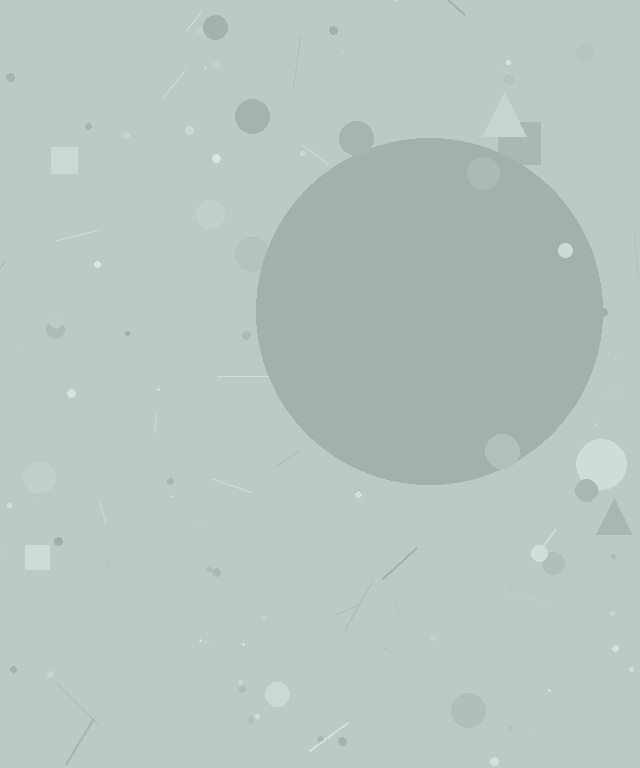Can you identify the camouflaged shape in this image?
The camouflaged shape is a circle.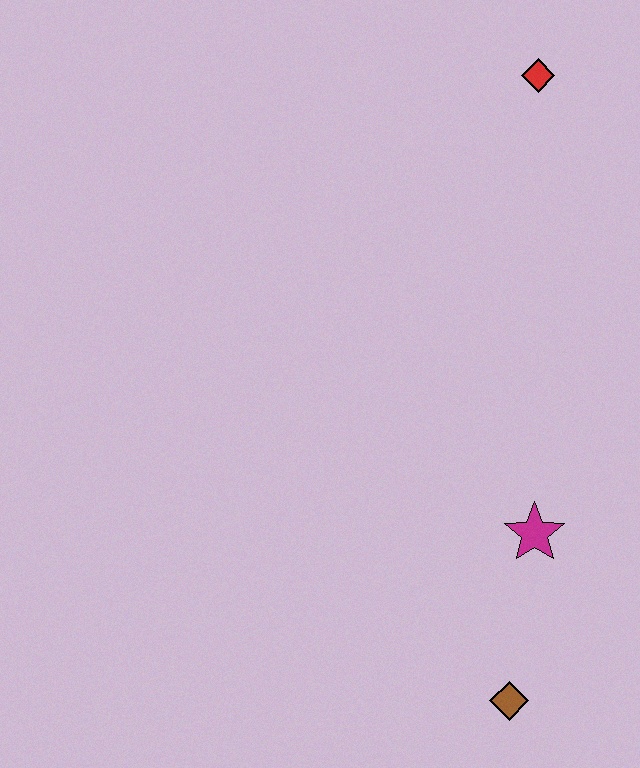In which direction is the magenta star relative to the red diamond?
The magenta star is below the red diamond.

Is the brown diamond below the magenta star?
Yes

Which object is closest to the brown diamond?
The magenta star is closest to the brown diamond.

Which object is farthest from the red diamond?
The brown diamond is farthest from the red diamond.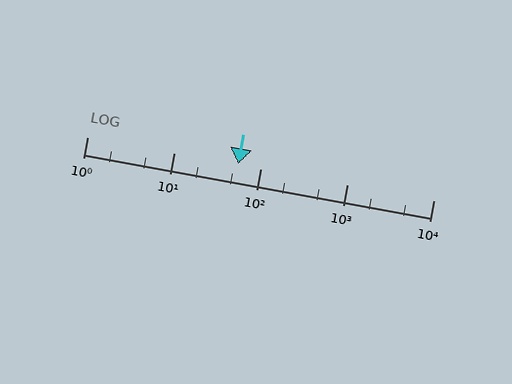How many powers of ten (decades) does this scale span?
The scale spans 4 decades, from 1 to 10000.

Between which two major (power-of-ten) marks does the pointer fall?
The pointer is between 10 and 100.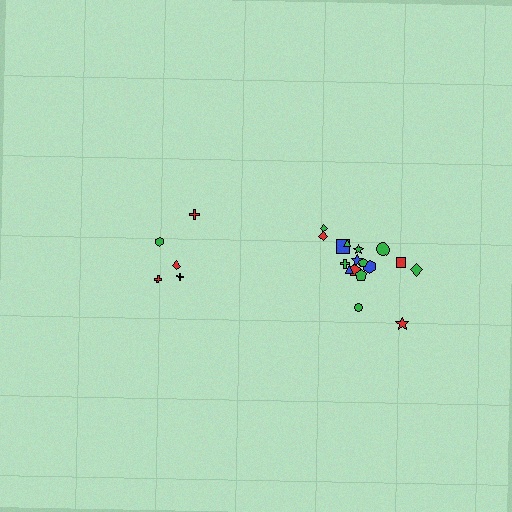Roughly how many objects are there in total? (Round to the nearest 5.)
Roughly 25 objects in total.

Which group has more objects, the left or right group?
The right group.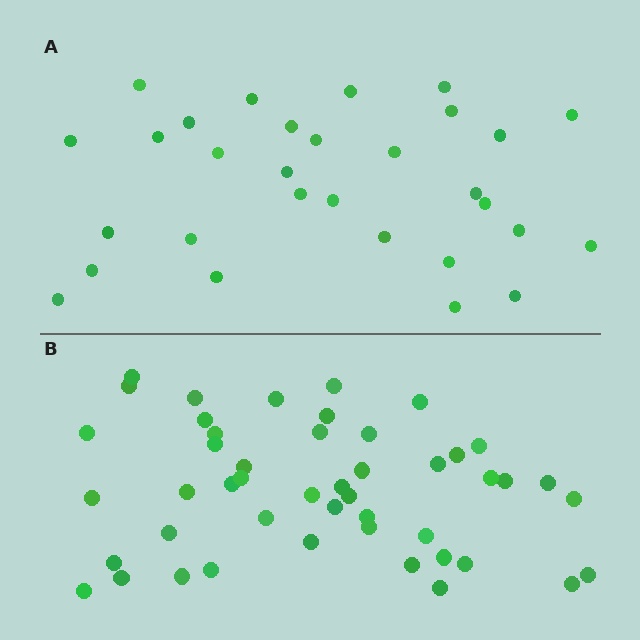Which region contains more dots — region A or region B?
Region B (the bottom region) has more dots.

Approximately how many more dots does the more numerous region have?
Region B has approximately 15 more dots than region A.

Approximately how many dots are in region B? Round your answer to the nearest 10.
About 50 dots. (The exact count is 47, which rounds to 50.)